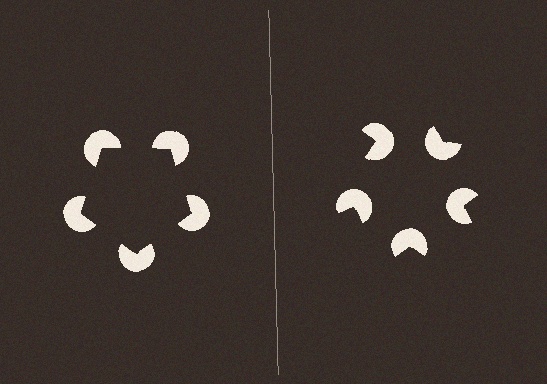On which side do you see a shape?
An illusory pentagon appears on the left side. On the right side the wedge cuts are rotated, so no coherent shape forms.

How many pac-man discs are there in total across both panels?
10 — 5 on each side.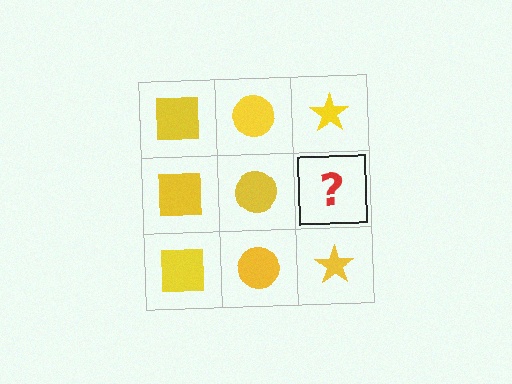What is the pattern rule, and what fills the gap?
The rule is that each column has a consistent shape. The gap should be filled with a yellow star.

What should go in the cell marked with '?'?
The missing cell should contain a yellow star.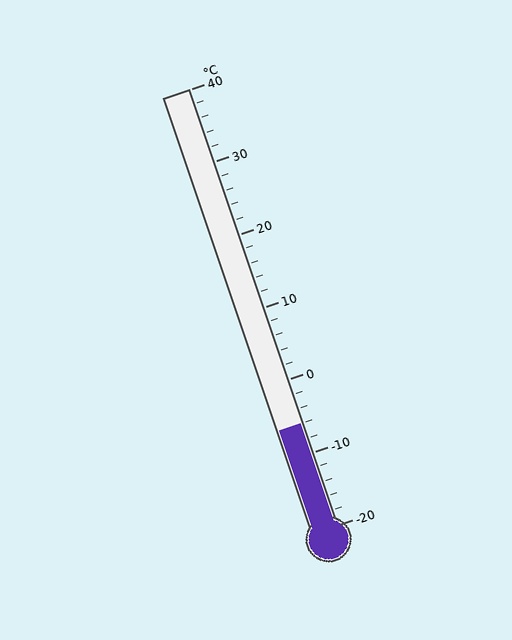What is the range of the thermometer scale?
The thermometer scale ranges from -20°C to 40°C.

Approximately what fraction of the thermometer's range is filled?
The thermometer is filled to approximately 25% of its range.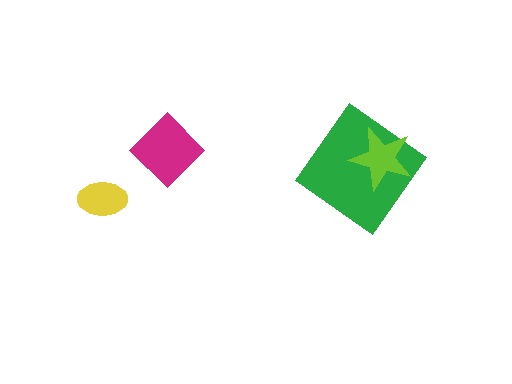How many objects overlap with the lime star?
1 object overlaps with the lime star.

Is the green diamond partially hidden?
Yes, it is partially covered by another shape.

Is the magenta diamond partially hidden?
No, no other shape covers it.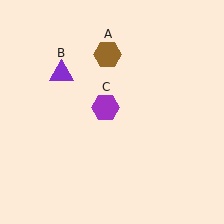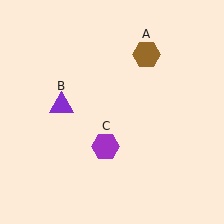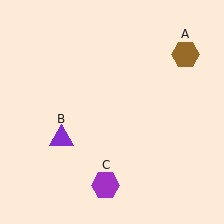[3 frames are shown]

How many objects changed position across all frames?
3 objects changed position: brown hexagon (object A), purple triangle (object B), purple hexagon (object C).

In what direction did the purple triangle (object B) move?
The purple triangle (object B) moved down.